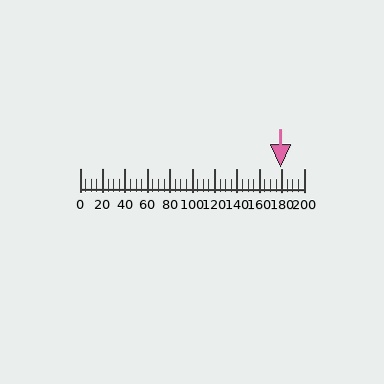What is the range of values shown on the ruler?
The ruler shows values from 0 to 200.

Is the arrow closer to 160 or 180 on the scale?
The arrow is closer to 180.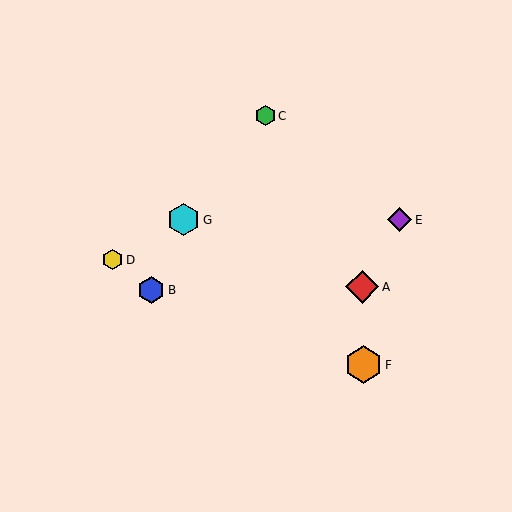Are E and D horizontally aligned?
No, E is at y≈220 and D is at y≈260.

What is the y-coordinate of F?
Object F is at y≈365.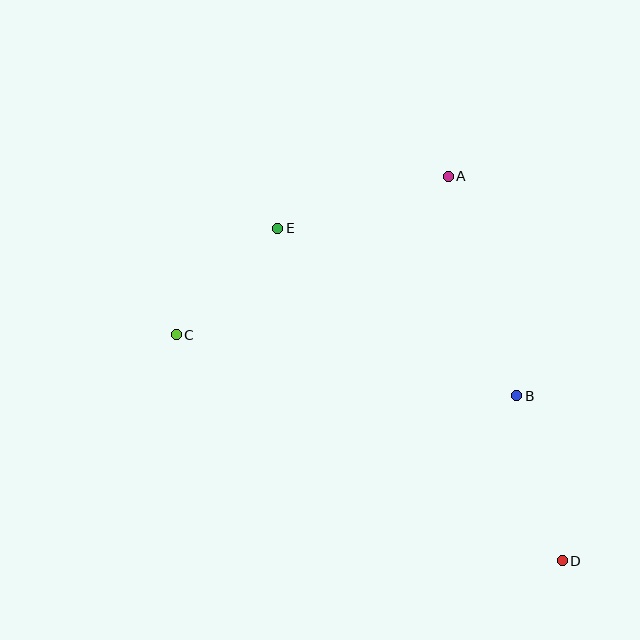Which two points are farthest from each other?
Points C and D are farthest from each other.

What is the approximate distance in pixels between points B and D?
The distance between B and D is approximately 171 pixels.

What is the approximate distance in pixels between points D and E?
The distance between D and E is approximately 438 pixels.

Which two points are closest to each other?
Points C and E are closest to each other.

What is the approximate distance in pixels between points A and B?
The distance between A and B is approximately 230 pixels.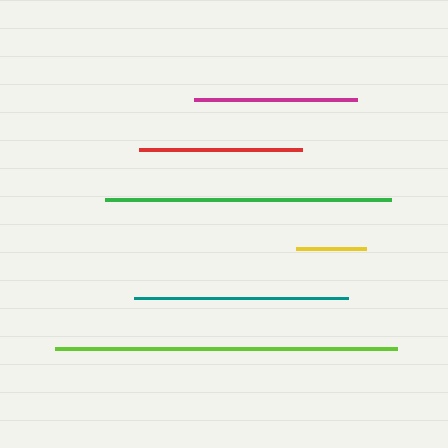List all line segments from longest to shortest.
From longest to shortest: lime, green, teal, magenta, red, yellow.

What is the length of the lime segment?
The lime segment is approximately 342 pixels long.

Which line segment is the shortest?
The yellow line is the shortest at approximately 71 pixels.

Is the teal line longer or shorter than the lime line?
The lime line is longer than the teal line.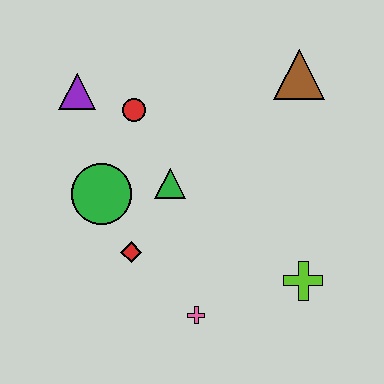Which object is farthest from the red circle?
The lime cross is farthest from the red circle.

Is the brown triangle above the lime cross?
Yes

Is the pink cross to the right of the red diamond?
Yes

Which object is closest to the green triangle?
The green circle is closest to the green triangle.